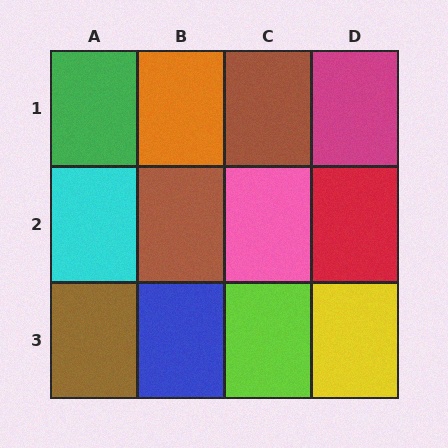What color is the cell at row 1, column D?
Magenta.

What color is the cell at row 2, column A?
Cyan.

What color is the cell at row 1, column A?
Green.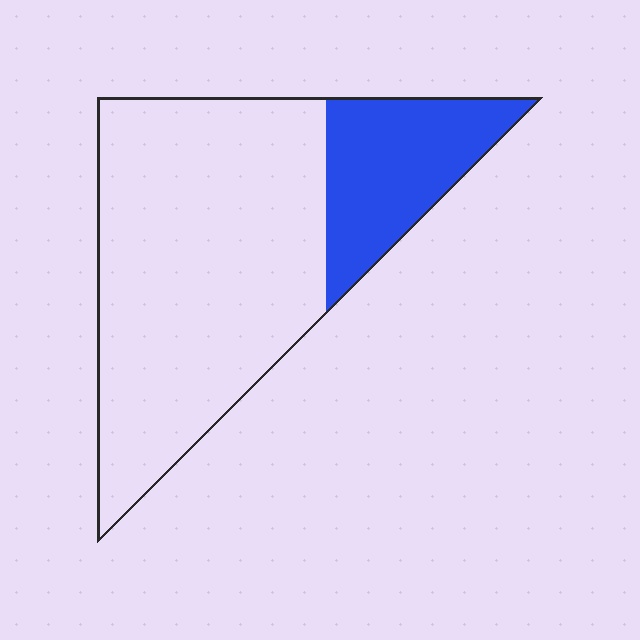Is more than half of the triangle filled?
No.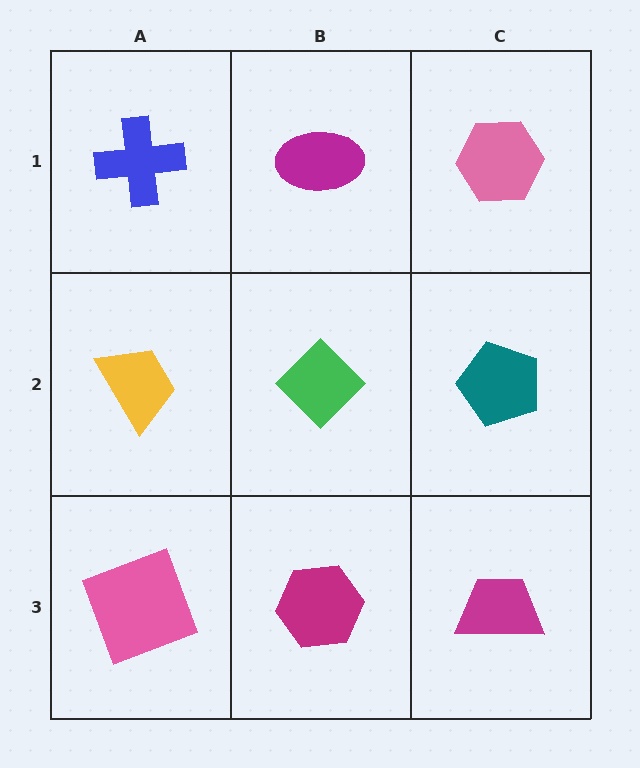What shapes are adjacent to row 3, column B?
A green diamond (row 2, column B), a pink square (row 3, column A), a magenta trapezoid (row 3, column C).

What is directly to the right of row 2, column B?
A teal pentagon.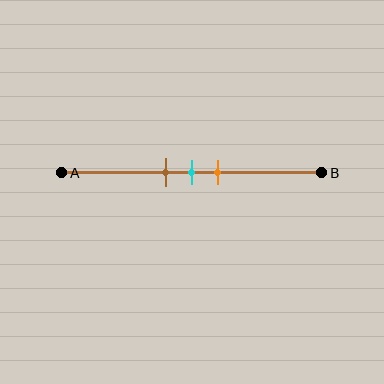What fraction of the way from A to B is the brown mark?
The brown mark is approximately 40% (0.4) of the way from A to B.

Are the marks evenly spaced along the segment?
Yes, the marks are approximately evenly spaced.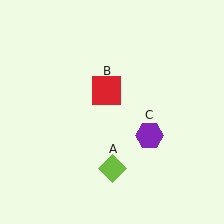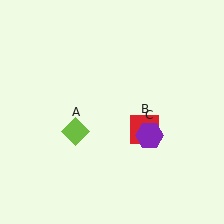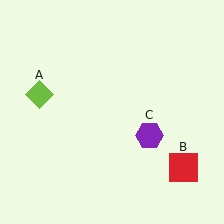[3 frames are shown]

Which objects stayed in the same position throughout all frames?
Purple hexagon (object C) remained stationary.